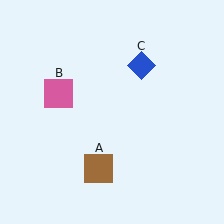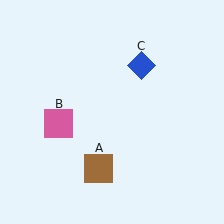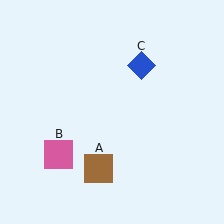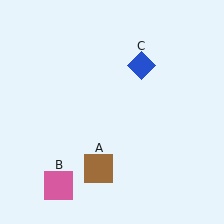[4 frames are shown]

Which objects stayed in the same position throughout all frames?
Brown square (object A) and blue diamond (object C) remained stationary.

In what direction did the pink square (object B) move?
The pink square (object B) moved down.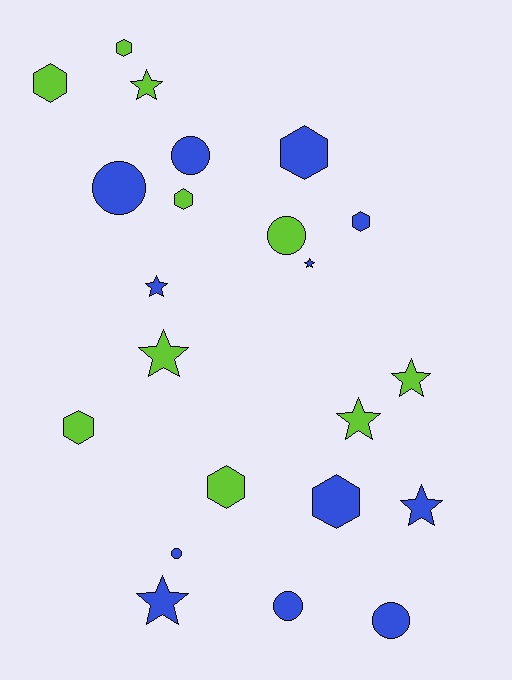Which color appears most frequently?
Blue, with 12 objects.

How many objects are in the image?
There are 22 objects.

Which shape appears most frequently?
Star, with 8 objects.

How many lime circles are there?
There is 1 lime circle.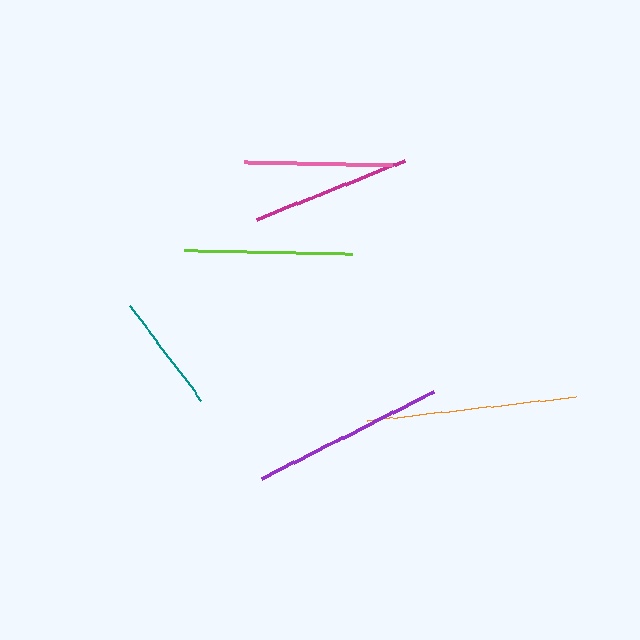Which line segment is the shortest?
The teal line is the shortest at approximately 119 pixels.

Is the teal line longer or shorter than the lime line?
The lime line is longer than the teal line.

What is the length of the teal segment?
The teal segment is approximately 119 pixels long.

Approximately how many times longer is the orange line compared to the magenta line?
The orange line is approximately 1.3 times the length of the magenta line.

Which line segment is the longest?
The orange line is the longest at approximately 209 pixels.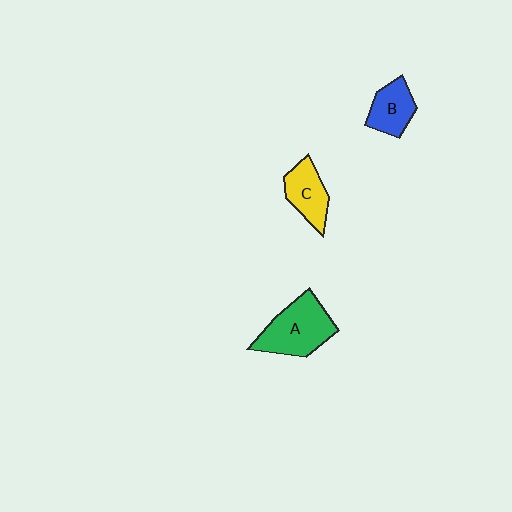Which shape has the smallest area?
Shape B (blue).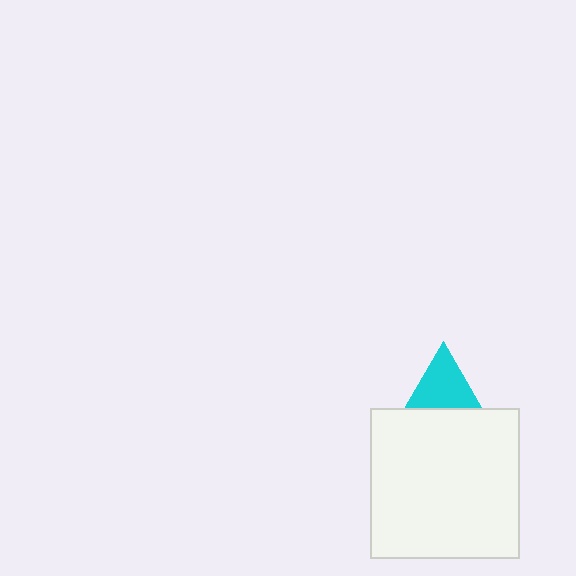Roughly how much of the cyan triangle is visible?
A small part of it is visible (roughly 38%).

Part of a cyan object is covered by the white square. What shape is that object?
It is a triangle.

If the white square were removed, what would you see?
You would see the complete cyan triangle.